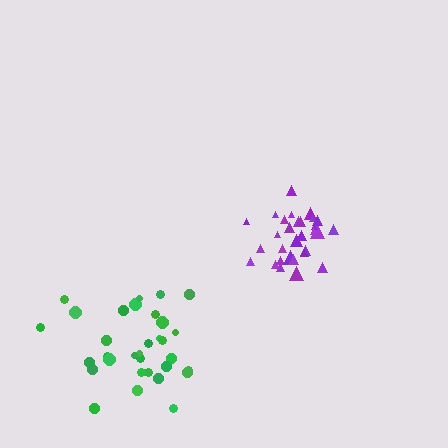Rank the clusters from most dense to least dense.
purple, green.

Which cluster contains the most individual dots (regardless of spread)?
Green (34).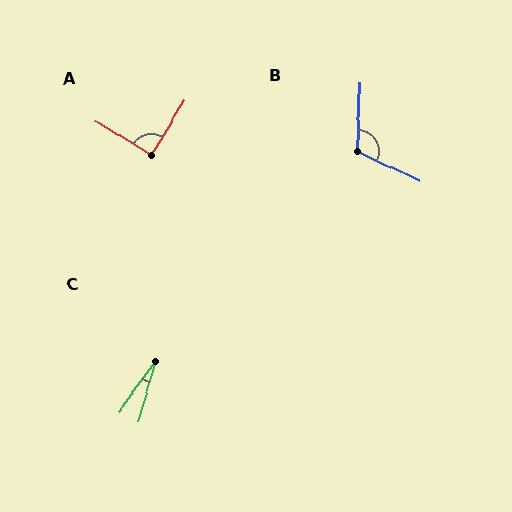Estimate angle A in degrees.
Approximately 91 degrees.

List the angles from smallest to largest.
C (19°), A (91°), B (114°).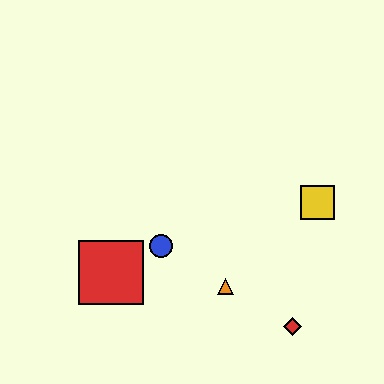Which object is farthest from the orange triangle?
The yellow square is farthest from the orange triangle.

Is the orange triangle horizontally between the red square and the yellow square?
Yes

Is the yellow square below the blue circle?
No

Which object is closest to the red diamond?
The orange triangle is closest to the red diamond.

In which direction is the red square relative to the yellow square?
The red square is to the left of the yellow square.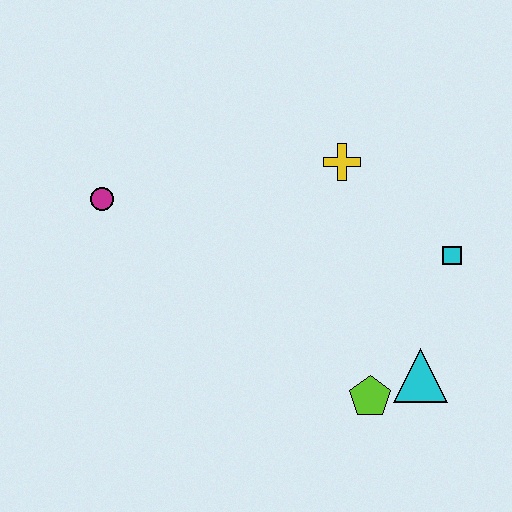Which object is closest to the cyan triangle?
The lime pentagon is closest to the cyan triangle.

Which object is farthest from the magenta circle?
The cyan triangle is farthest from the magenta circle.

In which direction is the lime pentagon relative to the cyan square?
The lime pentagon is below the cyan square.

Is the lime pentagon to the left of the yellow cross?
No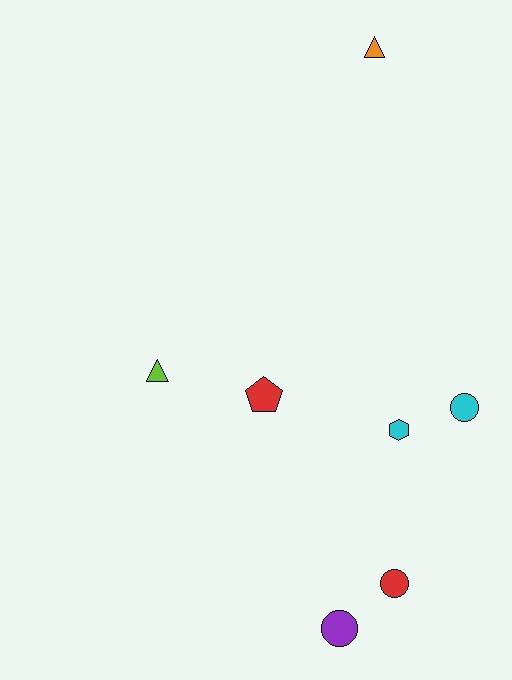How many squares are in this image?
There are no squares.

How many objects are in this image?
There are 7 objects.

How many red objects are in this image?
There are 2 red objects.